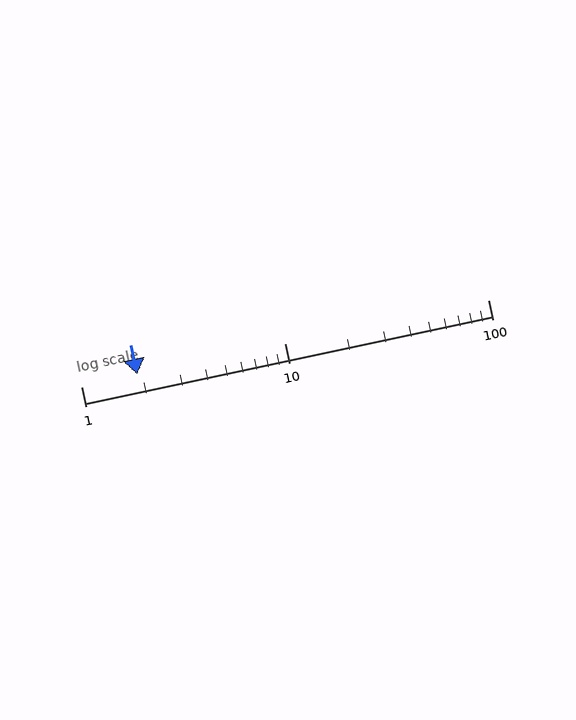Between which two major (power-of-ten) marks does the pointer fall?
The pointer is between 1 and 10.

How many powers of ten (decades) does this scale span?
The scale spans 2 decades, from 1 to 100.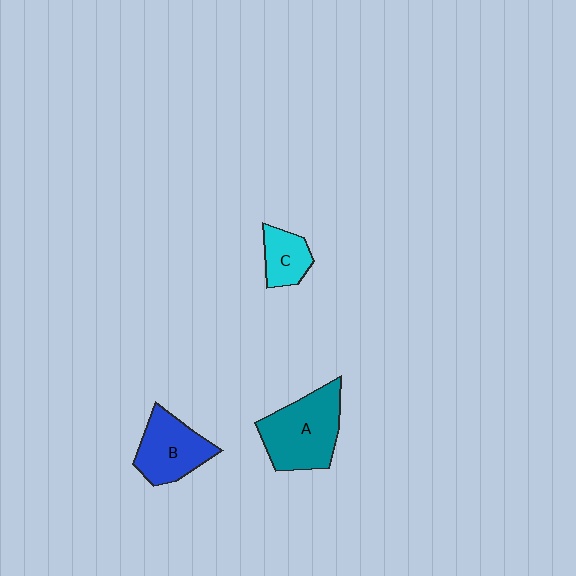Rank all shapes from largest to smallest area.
From largest to smallest: A (teal), B (blue), C (cyan).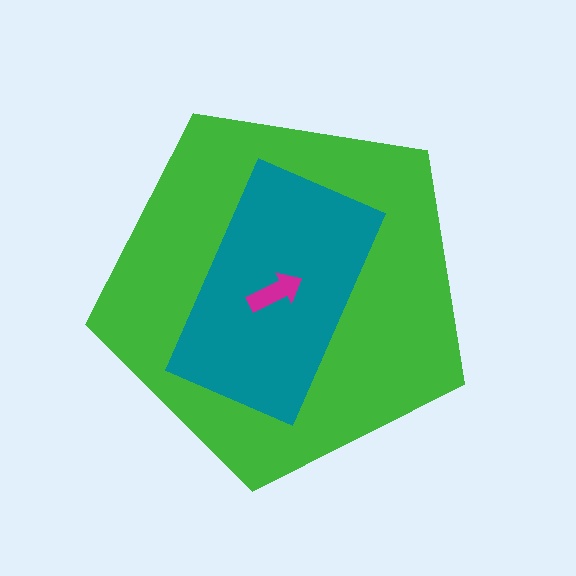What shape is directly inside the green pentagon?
The teal rectangle.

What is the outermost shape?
The green pentagon.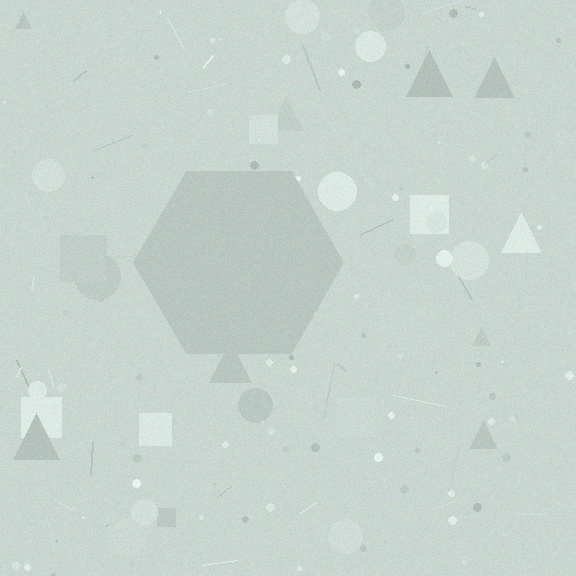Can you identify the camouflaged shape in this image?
The camouflaged shape is a hexagon.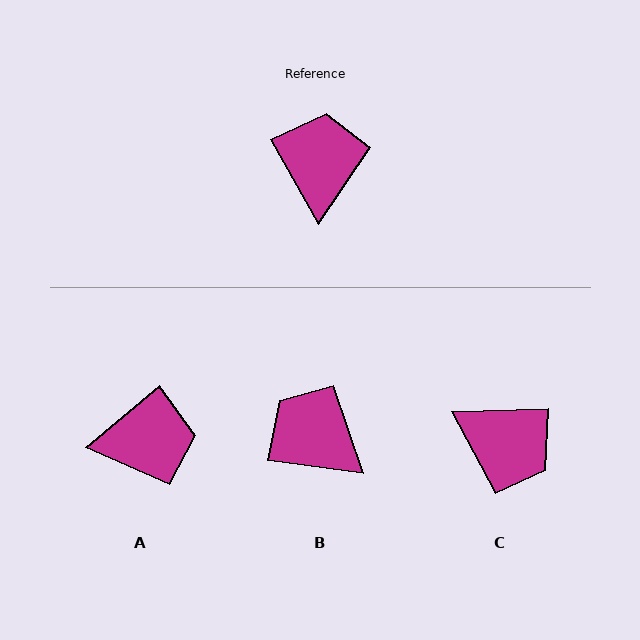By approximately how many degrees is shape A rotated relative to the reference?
Approximately 79 degrees clockwise.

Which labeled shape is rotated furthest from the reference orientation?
C, about 118 degrees away.